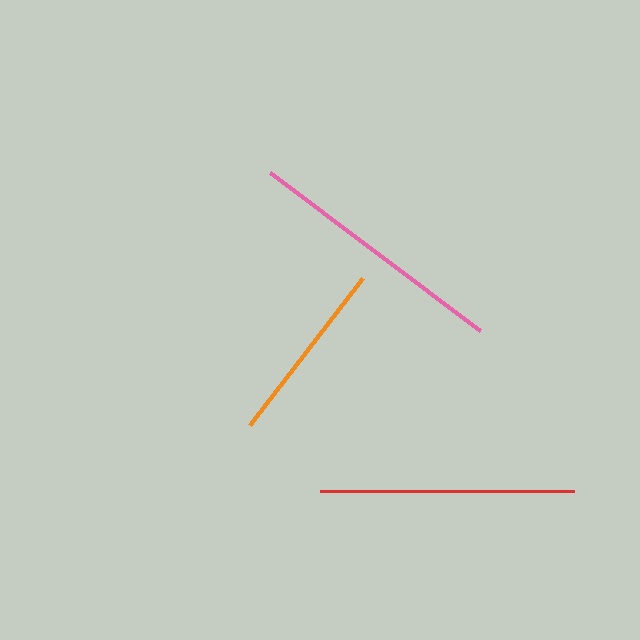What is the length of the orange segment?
The orange segment is approximately 185 pixels long.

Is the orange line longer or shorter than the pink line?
The pink line is longer than the orange line.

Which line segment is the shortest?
The orange line is the shortest at approximately 185 pixels.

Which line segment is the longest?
The pink line is the longest at approximately 263 pixels.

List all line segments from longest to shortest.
From longest to shortest: pink, red, orange.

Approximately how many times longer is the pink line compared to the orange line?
The pink line is approximately 1.4 times the length of the orange line.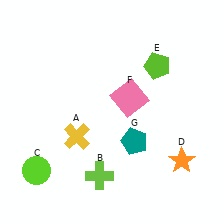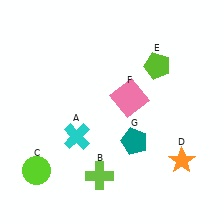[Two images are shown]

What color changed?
The cross (A) changed from yellow in Image 1 to cyan in Image 2.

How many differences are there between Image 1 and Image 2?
There is 1 difference between the two images.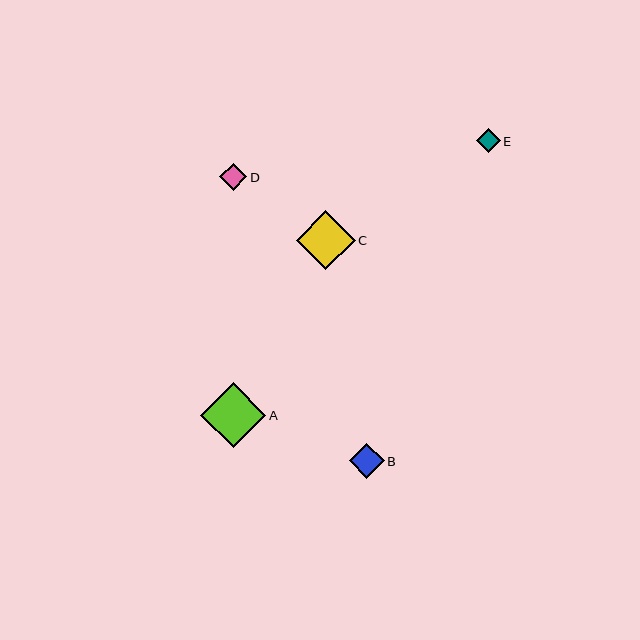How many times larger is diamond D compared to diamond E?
Diamond D is approximately 1.2 times the size of diamond E.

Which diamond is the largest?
Diamond A is the largest with a size of approximately 65 pixels.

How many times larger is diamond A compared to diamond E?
Diamond A is approximately 2.7 times the size of diamond E.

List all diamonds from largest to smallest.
From largest to smallest: A, C, B, D, E.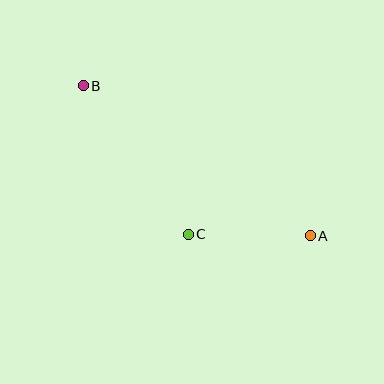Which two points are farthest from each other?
Points A and B are farthest from each other.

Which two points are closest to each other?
Points A and C are closest to each other.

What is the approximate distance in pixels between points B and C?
The distance between B and C is approximately 182 pixels.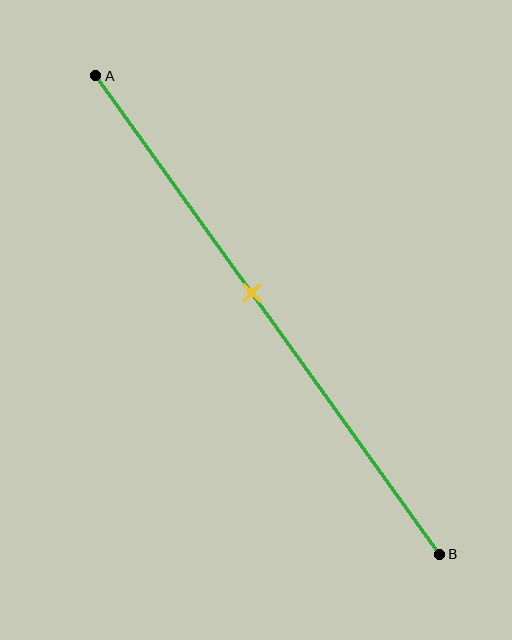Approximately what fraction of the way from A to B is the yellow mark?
The yellow mark is approximately 45% of the way from A to B.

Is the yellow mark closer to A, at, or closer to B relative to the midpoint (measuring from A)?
The yellow mark is closer to point A than the midpoint of segment AB.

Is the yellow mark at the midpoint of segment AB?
No, the mark is at about 45% from A, not at the 50% midpoint.